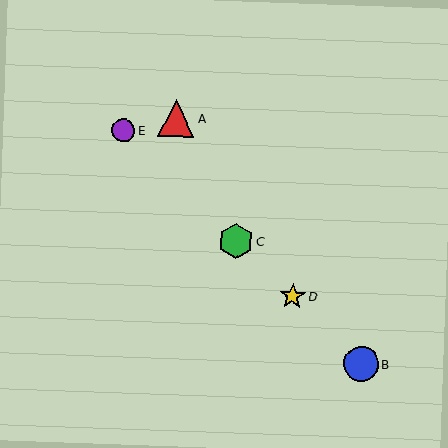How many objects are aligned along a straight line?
4 objects (B, C, D, E) are aligned along a straight line.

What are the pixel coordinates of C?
Object C is at (236, 241).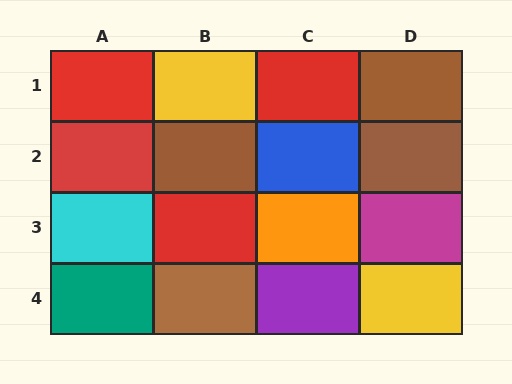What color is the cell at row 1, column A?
Red.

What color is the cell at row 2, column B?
Brown.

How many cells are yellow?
2 cells are yellow.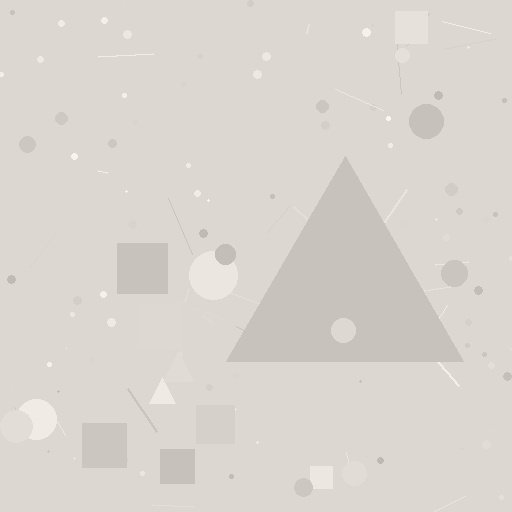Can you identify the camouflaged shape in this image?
The camouflaged shape is a triangle.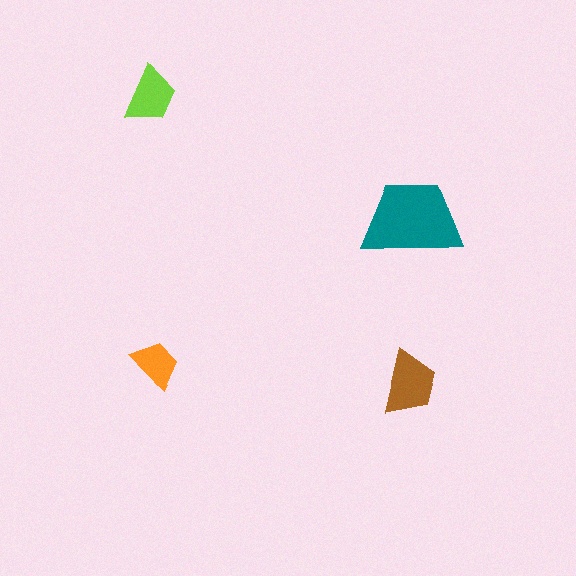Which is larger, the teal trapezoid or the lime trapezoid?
The teal one.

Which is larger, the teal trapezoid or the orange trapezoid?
The teal one.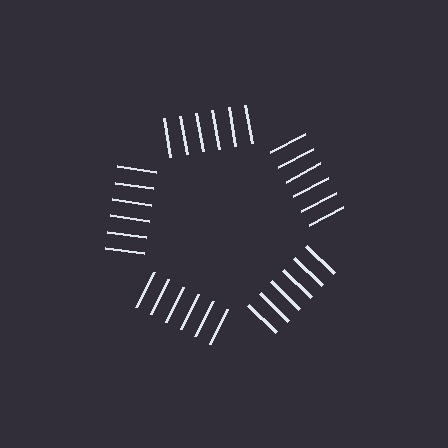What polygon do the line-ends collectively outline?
An illusory pentagon — the line segments terminate on its edges but no continuous stroke is drawn.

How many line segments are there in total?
30 — 6 along each of the 5 edges.